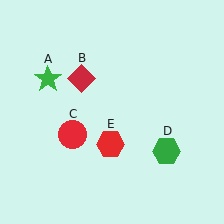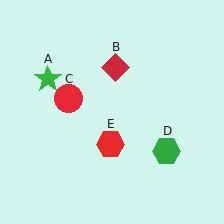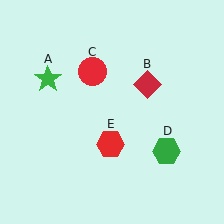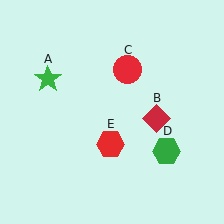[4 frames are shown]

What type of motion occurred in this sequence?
The red diamond (object B), red circle (object C) rotated clockwise around the center of the scene.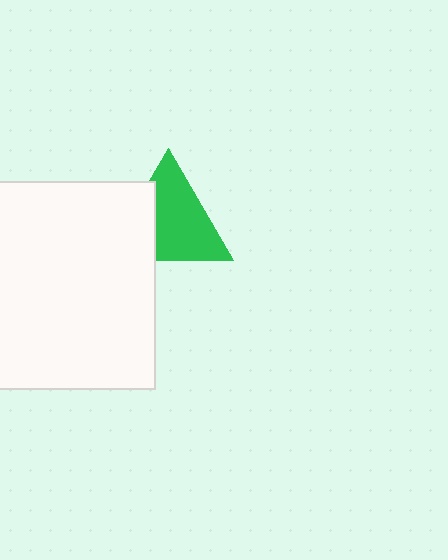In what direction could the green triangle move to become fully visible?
The green triangle could move right. That would shift it out from behind the white square entirely.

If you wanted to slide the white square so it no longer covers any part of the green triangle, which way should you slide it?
Slide it left — that is the most direct way to separate the two shapes.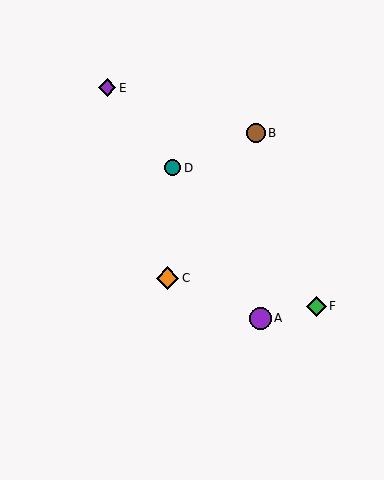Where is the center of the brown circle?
The center of the brown circle is at (256, 133).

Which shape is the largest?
The orange diamond (labeled C) is the largest.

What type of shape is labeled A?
Shape A is a purple circle.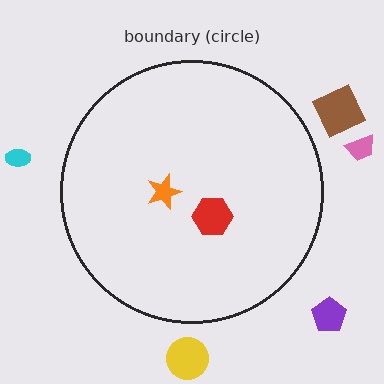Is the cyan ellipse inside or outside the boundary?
Outside.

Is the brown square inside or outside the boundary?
Outside.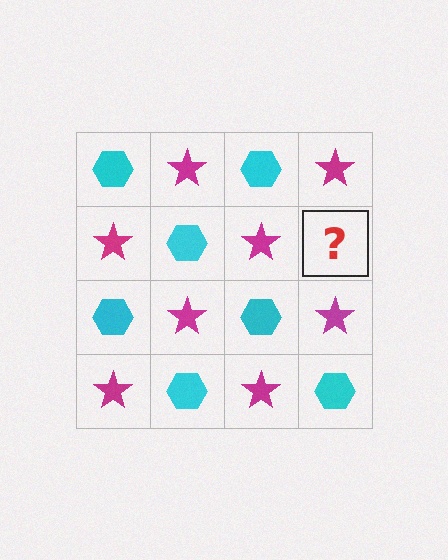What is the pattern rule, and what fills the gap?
The rule is that it alternates cyan hexagon and magenta star in a checkerboard pattern. The gap should be filled with a cyan hexagon.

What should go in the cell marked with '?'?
The missing cell should contain a cyan hexagon.